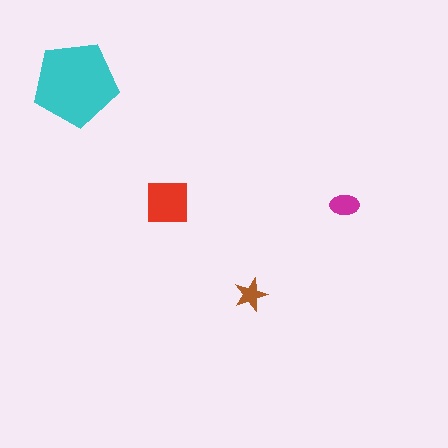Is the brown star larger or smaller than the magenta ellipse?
Smaller.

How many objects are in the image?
There are 4 objects in the image.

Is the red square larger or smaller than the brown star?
Larger.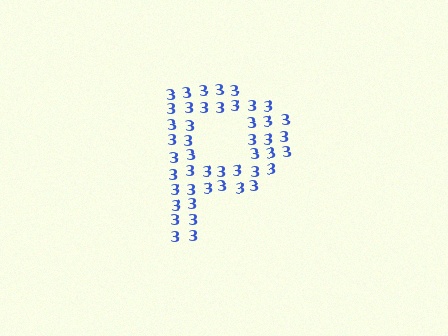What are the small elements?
The small elements are digit 3's.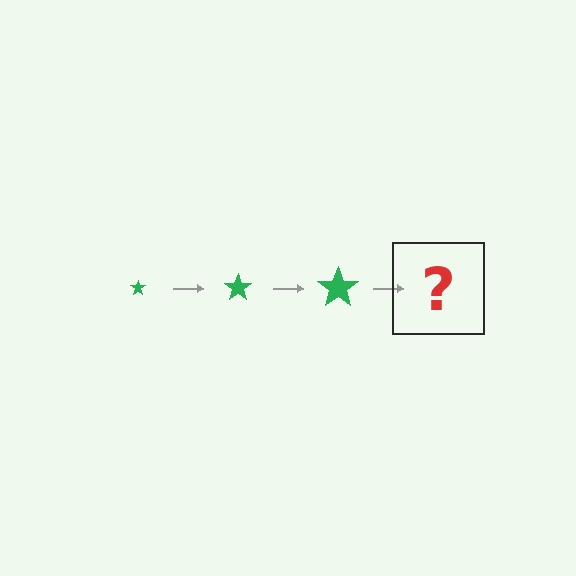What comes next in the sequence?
The next element should be a green star, larger than the previous one.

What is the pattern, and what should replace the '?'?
The pattern is that the star gets progressively larger each step. The '?' should be a green star, larger than the previous one.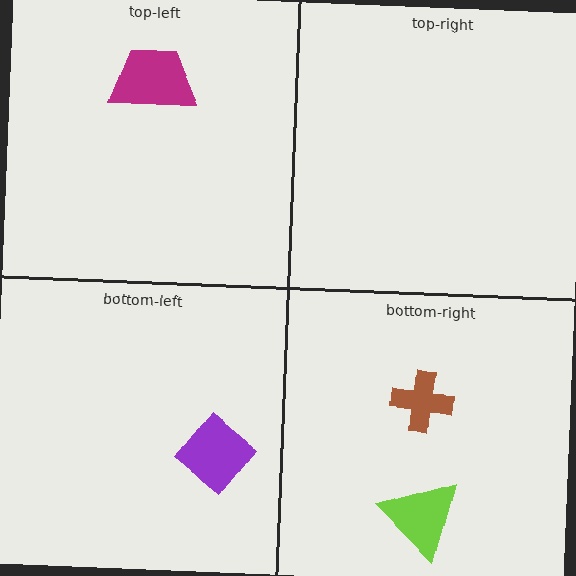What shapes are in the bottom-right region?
The lime triangle, the brown cross.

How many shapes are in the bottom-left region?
1.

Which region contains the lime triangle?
The bottom-right region.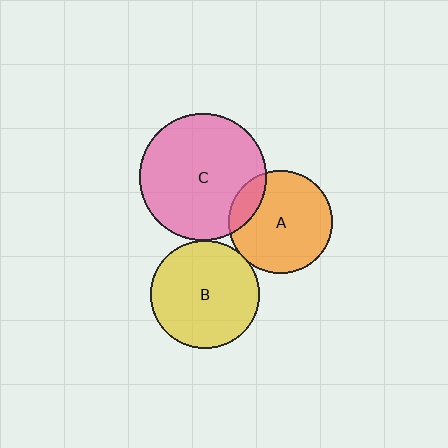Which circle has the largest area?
Circle C (pink).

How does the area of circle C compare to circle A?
Approximately 1.5 times.